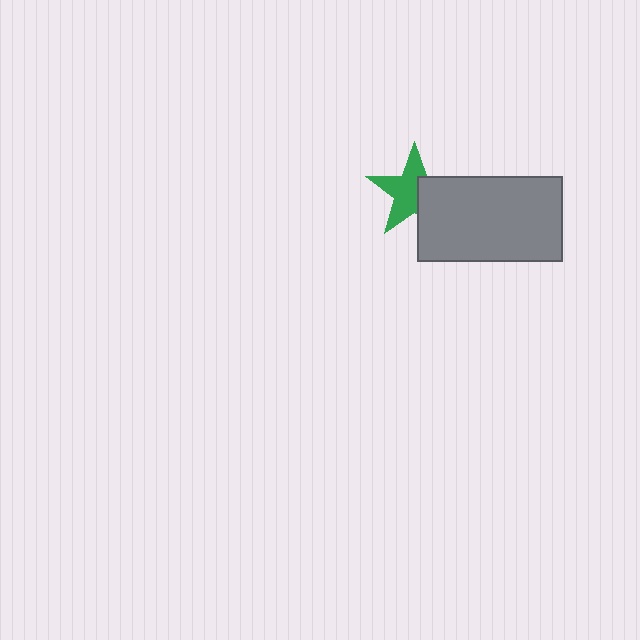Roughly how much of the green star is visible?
About half of it is visible (roughly 61%).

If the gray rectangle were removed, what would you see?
You would see the complete green star.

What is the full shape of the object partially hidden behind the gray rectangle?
The partially hidden object is a green star.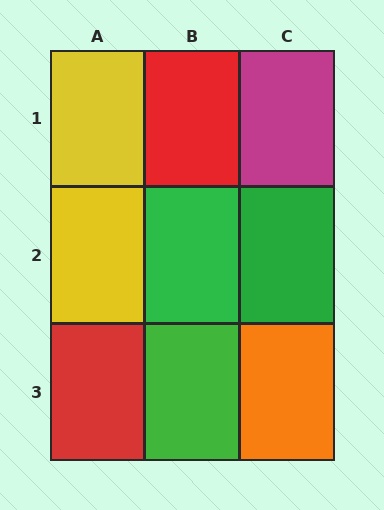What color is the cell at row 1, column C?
Magenta.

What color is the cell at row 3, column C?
Orange.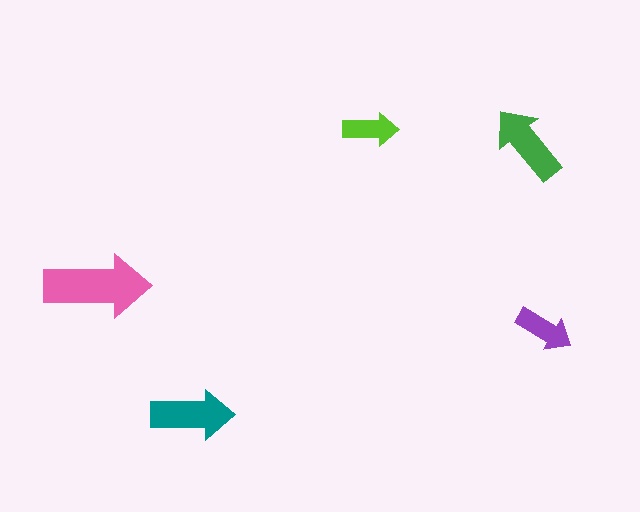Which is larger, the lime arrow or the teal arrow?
The teal one.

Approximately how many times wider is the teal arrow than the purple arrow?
About 1.5 times wider.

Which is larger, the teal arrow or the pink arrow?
The pink one.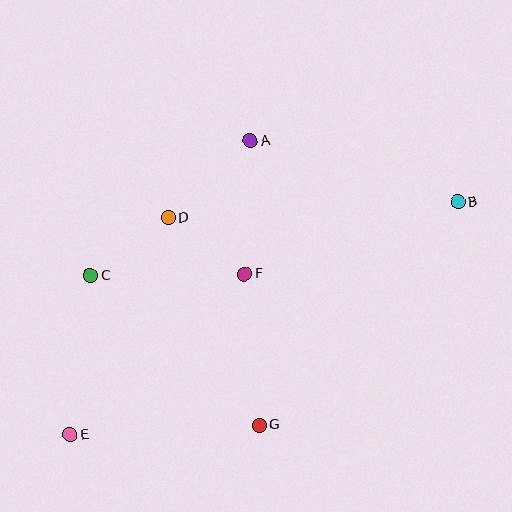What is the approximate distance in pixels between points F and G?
The distance between F and G is approximately 152 pixels.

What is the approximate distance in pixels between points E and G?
The distance between E and G is approximately 190 pixels.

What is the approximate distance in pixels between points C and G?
The distance between C and G is approximately 226 pixels.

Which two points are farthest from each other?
Points B and E are farthest from each other.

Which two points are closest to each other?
Points D and F are closest to each other.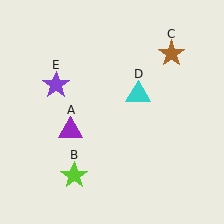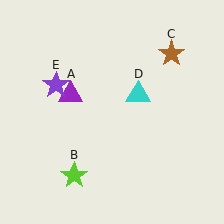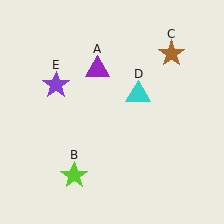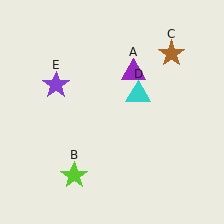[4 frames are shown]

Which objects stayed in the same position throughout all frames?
Lime star (object B) and brown star (object C) and cyan triangle (object D) and purple star (object E) remained stationary.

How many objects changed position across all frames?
1 object changed position: purple triangle (object A).